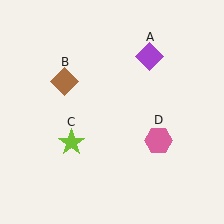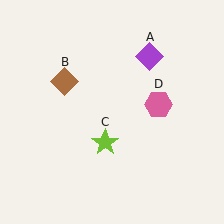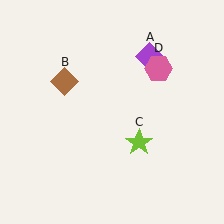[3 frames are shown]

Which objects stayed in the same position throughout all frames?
Purple diamond (object A) and brown diamond (object B) remained stationary.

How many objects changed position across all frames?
2 objects changed position: lime star (object C), pink hexagon (object D).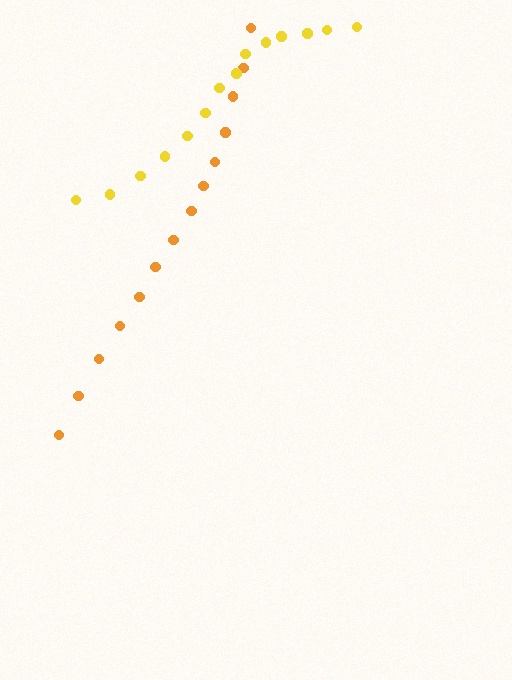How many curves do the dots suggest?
There are 2 distinct paths.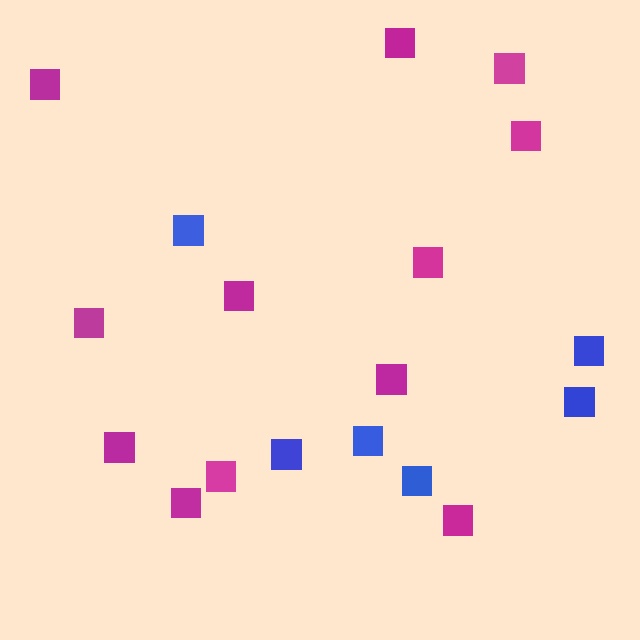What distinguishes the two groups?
There are 2 groups: one group of magenta squares (12) and one group of blue squares (6).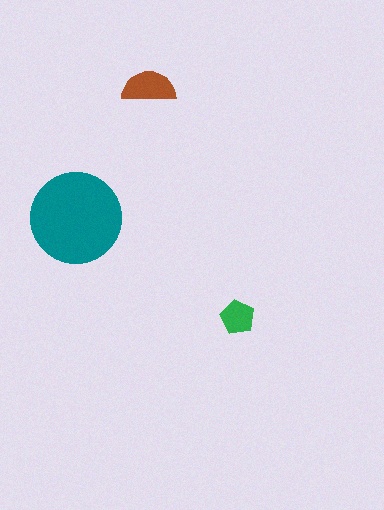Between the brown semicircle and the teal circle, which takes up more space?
The teal circle.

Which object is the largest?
The teal circle.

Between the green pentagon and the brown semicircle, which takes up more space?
The brown semicircle.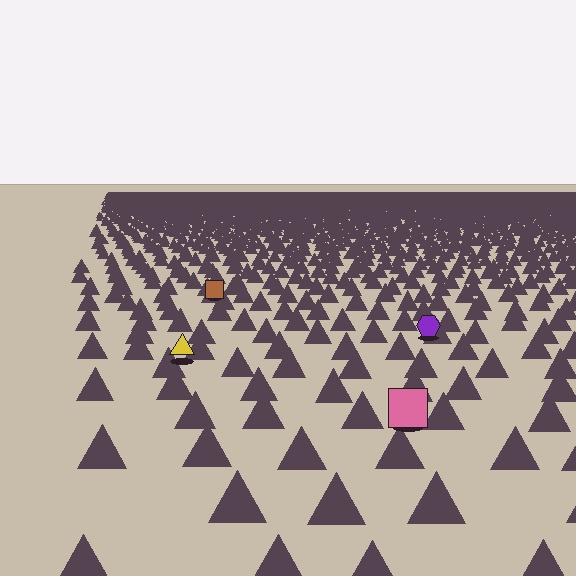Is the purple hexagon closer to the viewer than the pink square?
No. The pink square is closer — you can tell from the texture gradient: the ground texture is coarser near it.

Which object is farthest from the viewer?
The brown square is farthest from the viewer. It appears smaller and the ground texture around it is denser.